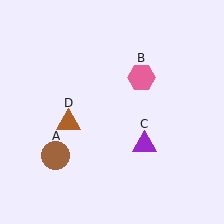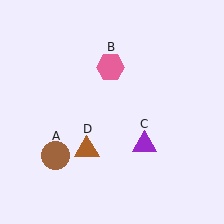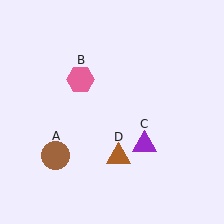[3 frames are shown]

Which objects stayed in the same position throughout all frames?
Brown circle (object A) and purple triangle (object C) remained stationary.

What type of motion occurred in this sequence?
The pink hexagon (object B), brown triangle (object D) rotated counterclockwise around the center of the scene.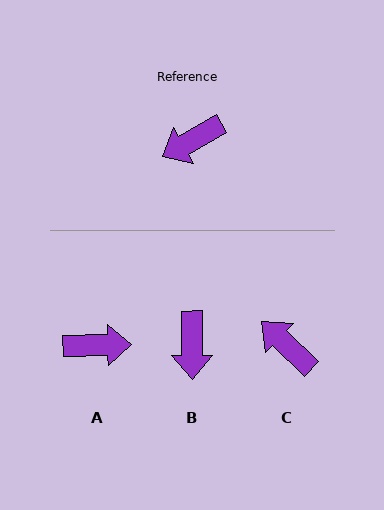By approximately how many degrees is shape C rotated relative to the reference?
Approximately 73 degrees clockwise.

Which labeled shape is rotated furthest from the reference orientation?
A, about 152 degrees away.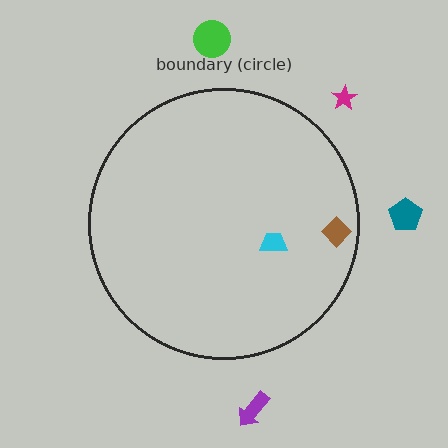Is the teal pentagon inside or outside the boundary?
Outside.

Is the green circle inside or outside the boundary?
Outside.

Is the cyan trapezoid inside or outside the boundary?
Inside.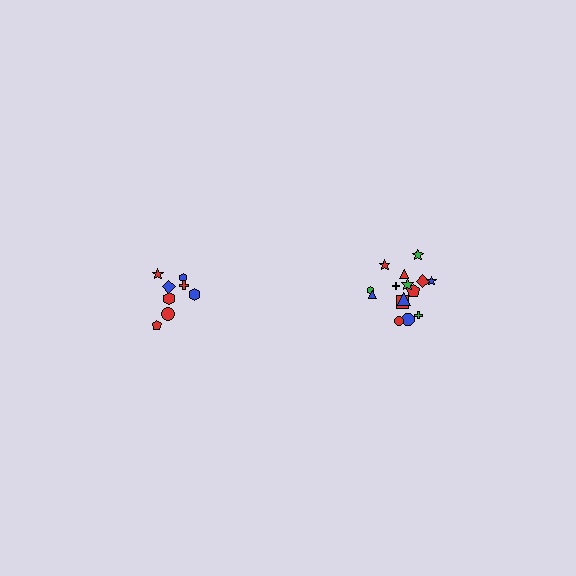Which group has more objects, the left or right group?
The right group.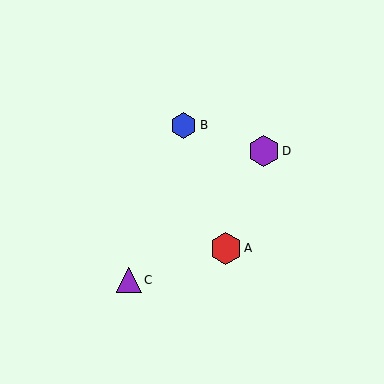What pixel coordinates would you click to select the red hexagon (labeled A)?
Click at (226, 248) to select the red hexagon A.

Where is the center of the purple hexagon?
The center of the purple hexagon is at (264, 151).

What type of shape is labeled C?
Shape C is a purple triangle.